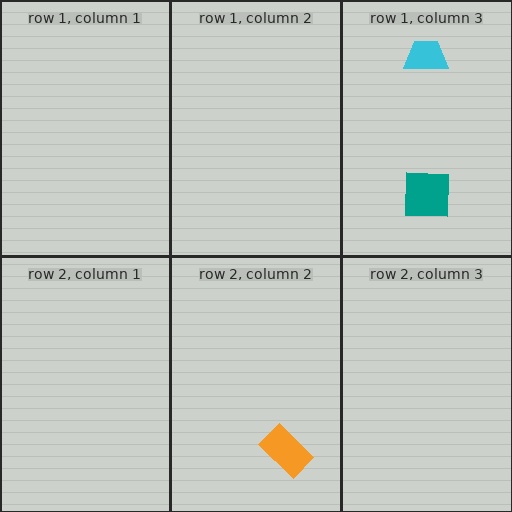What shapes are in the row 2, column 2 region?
The orange rectangle.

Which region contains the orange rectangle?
The row 2, column 2 region.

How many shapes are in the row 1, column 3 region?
2.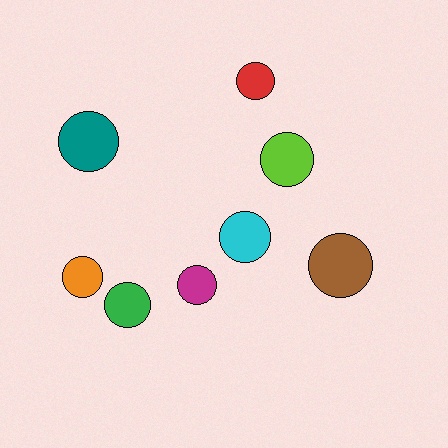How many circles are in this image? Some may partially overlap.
There are 8 circles.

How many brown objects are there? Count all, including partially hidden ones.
There is 1 brown object.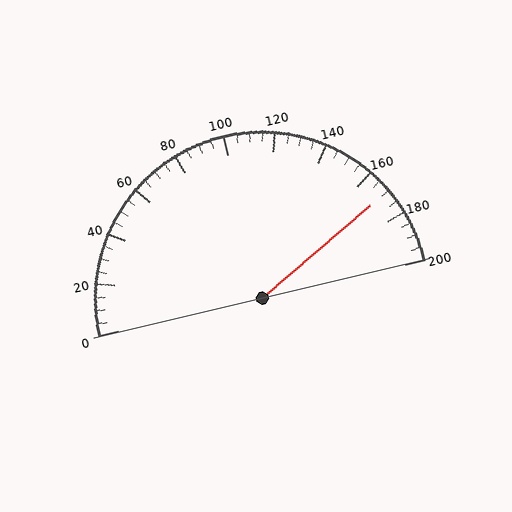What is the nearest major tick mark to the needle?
The nearest major tick mark is 160.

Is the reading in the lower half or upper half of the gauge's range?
The reading is in the upper half of the range (0 to 200).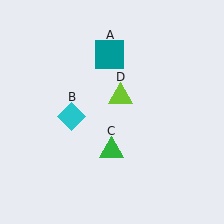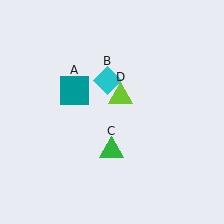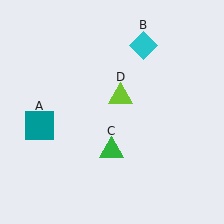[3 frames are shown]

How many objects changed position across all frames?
2 objects changed position: teal square (object A), cyan diamond (object B).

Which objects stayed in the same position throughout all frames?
Green triangle (object C) and lime triangle (object D) remained stationary.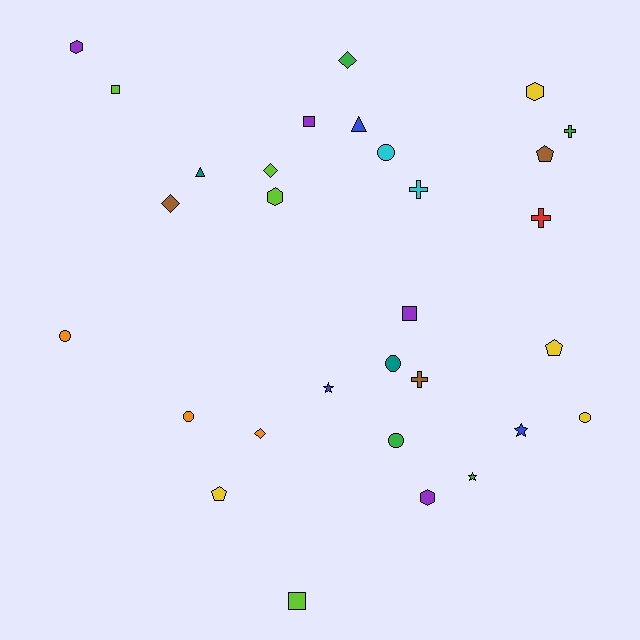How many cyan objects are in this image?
There are 2 cyan objects.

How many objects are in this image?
There are 30 objects.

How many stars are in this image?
There are 3 stars.